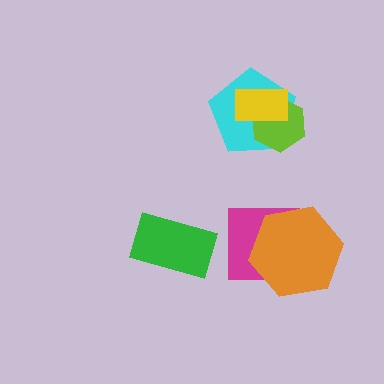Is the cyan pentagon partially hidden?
Yes, it is partially covered by another shape.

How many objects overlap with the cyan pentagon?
2 objects overlap with the cyan pentagon.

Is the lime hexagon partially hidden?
Yes, it is partially covered by another shape.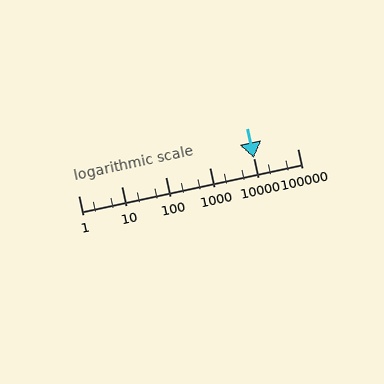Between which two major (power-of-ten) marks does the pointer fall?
The pointer is between 10000 and 100000.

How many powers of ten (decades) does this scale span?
The scale spans 5 decades, from 1 to 100000.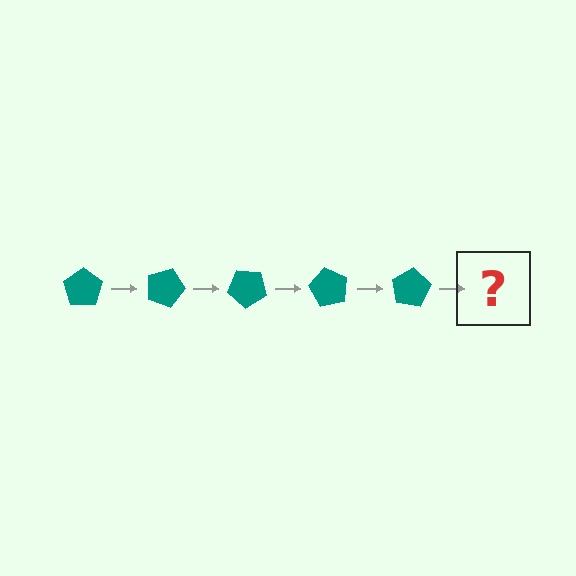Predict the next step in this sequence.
The next step is a teal pentagon rotated 100 degrees.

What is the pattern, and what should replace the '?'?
The pattern is that the pentagon rotates 20 degrees each step. The '?' should be a teal pentagon rotated 100 degrees.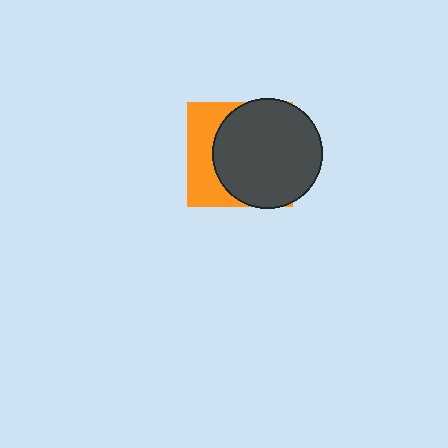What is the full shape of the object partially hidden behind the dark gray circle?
The partially hidden object is an orange square.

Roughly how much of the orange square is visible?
A small part of it is visible (roughly 33%).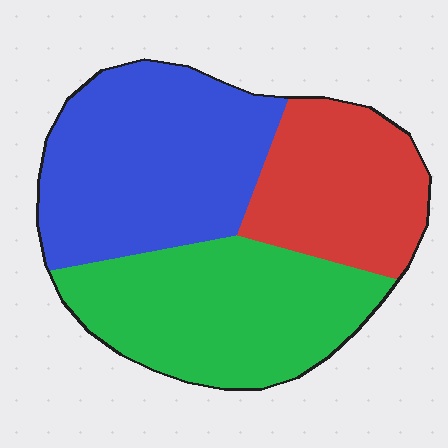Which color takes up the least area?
Red, at roughly 25%.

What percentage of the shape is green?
Green covers around 35% of the shape.